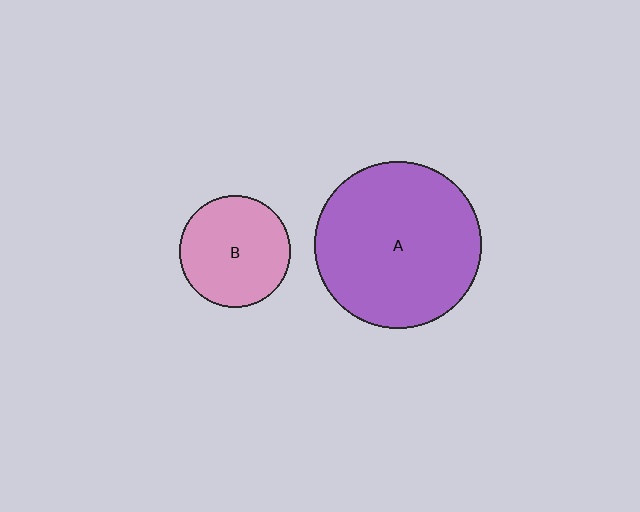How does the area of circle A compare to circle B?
Approximately 2.3 times.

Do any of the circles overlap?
No, none of the circles overlap.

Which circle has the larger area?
Circle A (purple).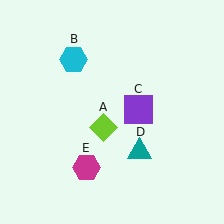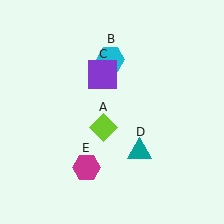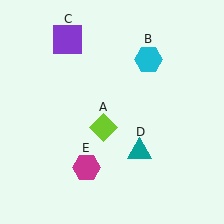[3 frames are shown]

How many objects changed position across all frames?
2 objects changed position: cyan hexagon (object B), purple square (object C).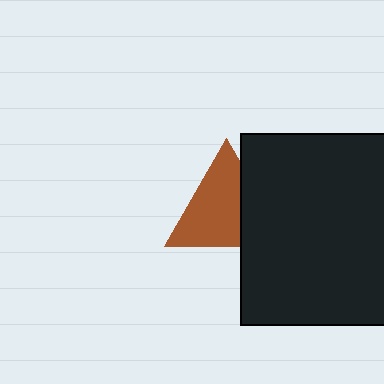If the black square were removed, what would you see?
You would see the complete brown triangle.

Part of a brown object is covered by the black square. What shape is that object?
It is a triangle.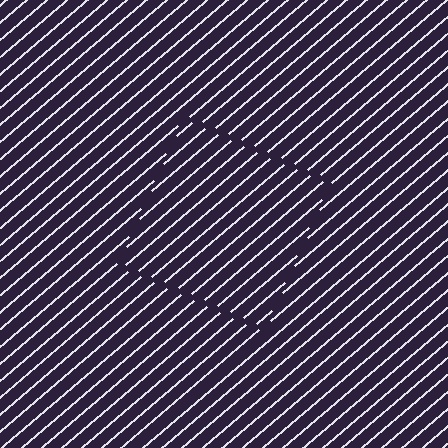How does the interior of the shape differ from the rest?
The interior of the shape contains the same grating, shifted by half a period — the contour is defined by the phase discontinuity where line-ends from the inner and outer gratings abut.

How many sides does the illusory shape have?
4 sides — the line-ends trace a square.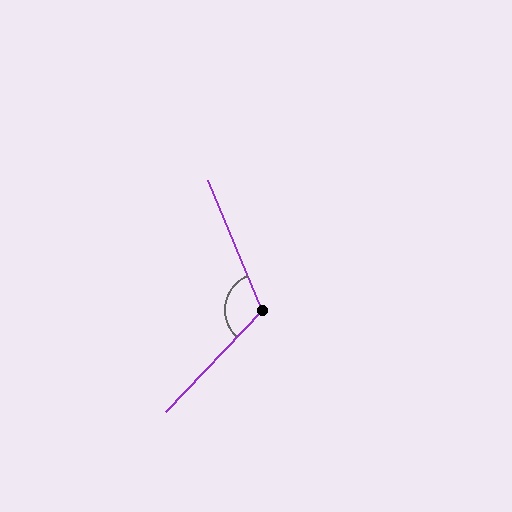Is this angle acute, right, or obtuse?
It is obtuse.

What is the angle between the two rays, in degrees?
Approximately 114 degrees.